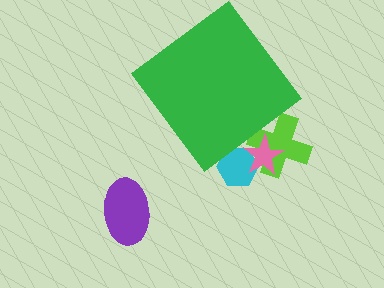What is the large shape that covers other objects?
A green diamond.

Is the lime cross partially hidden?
Yes, the lime cross is partially hidden behind the green diamond.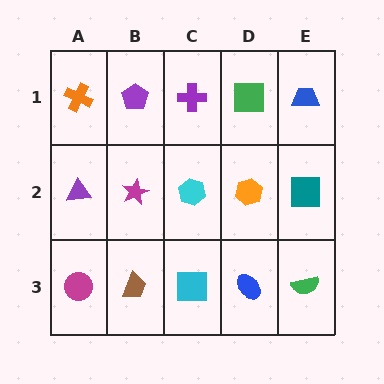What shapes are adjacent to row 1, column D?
An orange hexagon (row 2, column D), a purple cross (row 1, column C), a blue trapezoid (row 1, column E).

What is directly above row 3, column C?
A cyan hexagon.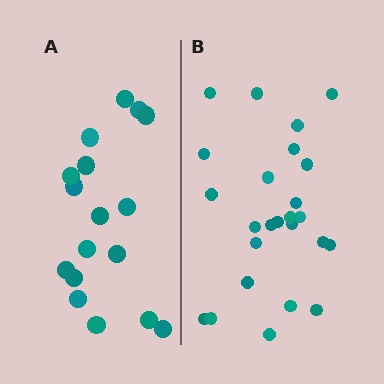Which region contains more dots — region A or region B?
Region B (the right region) has more dots.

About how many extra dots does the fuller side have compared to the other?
Region B has roughly 8 or so more dots than region A.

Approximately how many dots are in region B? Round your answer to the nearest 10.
About 20 dots. (The exact count is 25, which rounds to 20.)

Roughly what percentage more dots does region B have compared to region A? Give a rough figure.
About 45% more.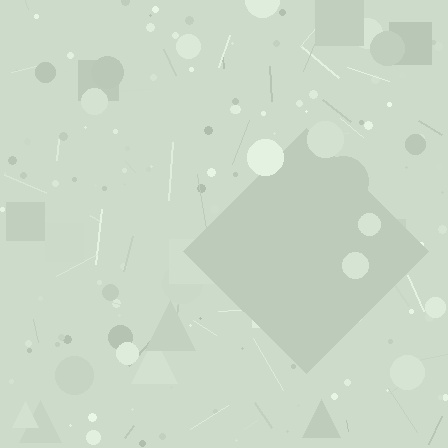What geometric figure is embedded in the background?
A diamond is embedded in the background.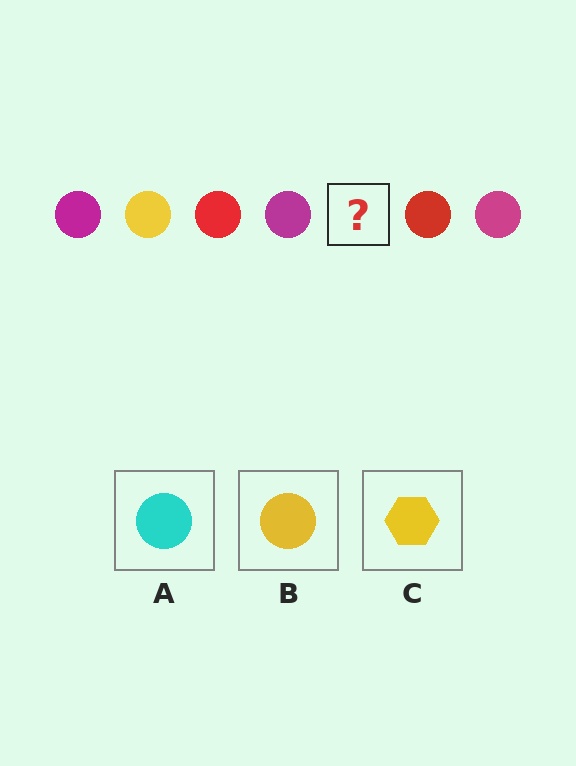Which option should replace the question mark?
Option B.